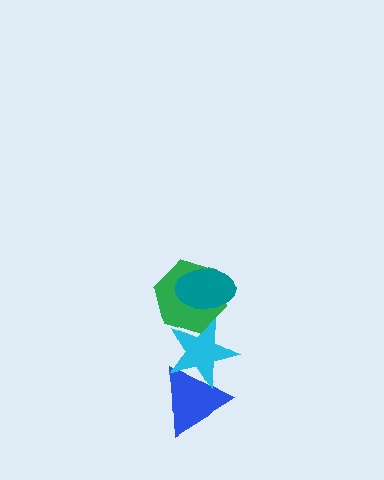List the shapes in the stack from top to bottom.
From top to bottom: the teal ellipse, the green hexagon, the cyan star, the blue triangle.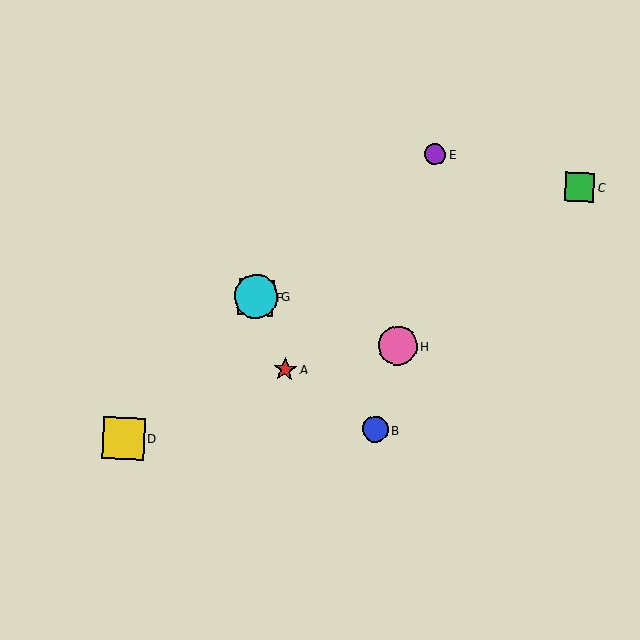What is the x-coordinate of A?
Object A is at x≈285.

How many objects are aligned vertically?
2 objects (F, G) are aligned vertically.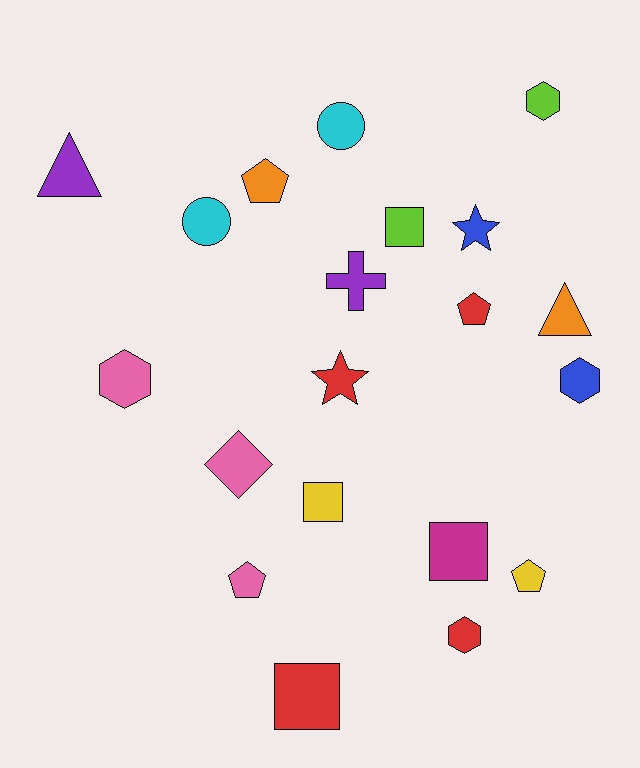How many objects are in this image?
There are 20 objects.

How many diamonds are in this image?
There is 1 diamond.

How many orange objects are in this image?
There are 2 orange objects.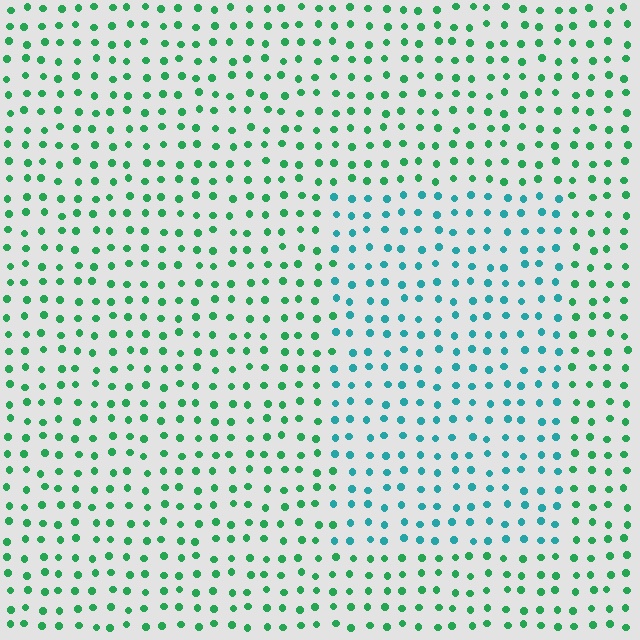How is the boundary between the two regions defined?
The boundary is defined purely by a slight shift in hue (about 40 degrees). Spacing, size, and orientation are identical on both sides.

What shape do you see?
I see a rectangle.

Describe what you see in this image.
The image is filled with small green elements in a uniform arrangement. A rectangle-shaped region is visible where the elements are tinted to a slightly different hue, forming a subtle color boundary.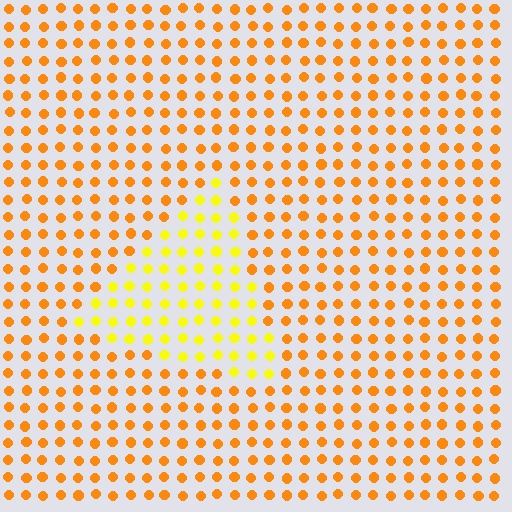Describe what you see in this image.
The image is filled with small orange elements in a uniform arrangement. A triangle-shaped region is visible where the elements are tinted to a slightly different hue, forming a subtle color boundary.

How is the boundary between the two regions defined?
The boundary is defined purely by a slight shift in hue (about 30 degrees). Spacing, size, and orientation are identical on both sides.